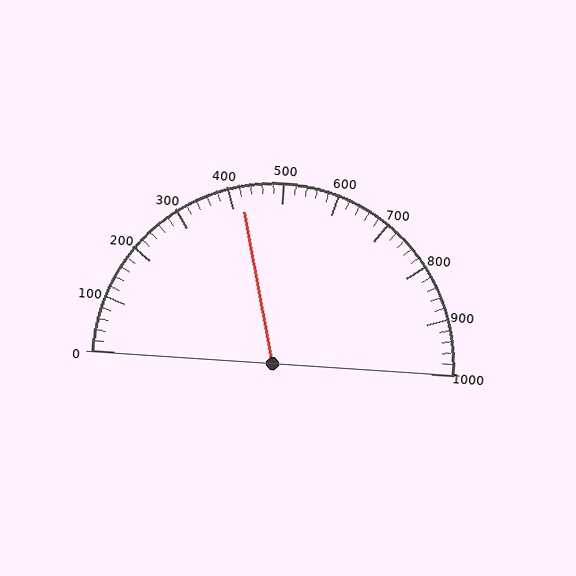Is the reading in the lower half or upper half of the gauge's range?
The reading is in the lower half of the range (0 to 1000).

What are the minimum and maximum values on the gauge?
The gauge ranges from 0 to 1000.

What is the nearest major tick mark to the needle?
The nearest major tick mark is 400.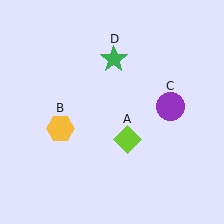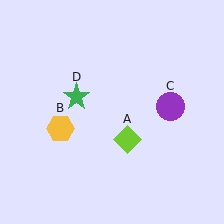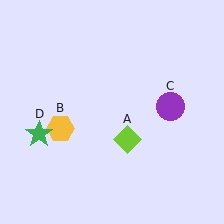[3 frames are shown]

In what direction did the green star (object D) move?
The green star (object D) moved down and to the left.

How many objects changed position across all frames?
1 object changed position: green star (object D).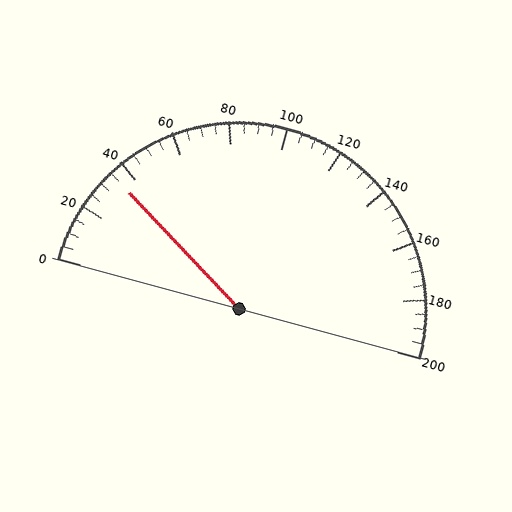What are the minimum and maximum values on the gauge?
The gauge ranges from 0 to 200.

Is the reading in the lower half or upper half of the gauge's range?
The reading is in the lower half of the range (0 to 200).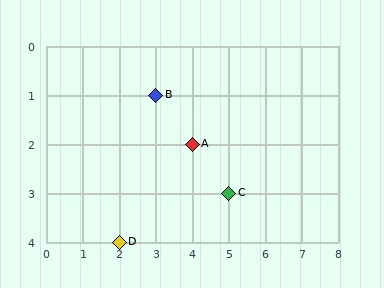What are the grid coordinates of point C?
Point C is at grid coordinates (5, 3).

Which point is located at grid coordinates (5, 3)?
Point C is at (5, 3).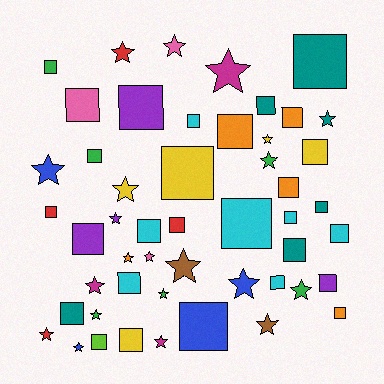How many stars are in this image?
There are 21 stars.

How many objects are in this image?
There are 50 objects.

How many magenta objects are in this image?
There are 3 magenta objects.